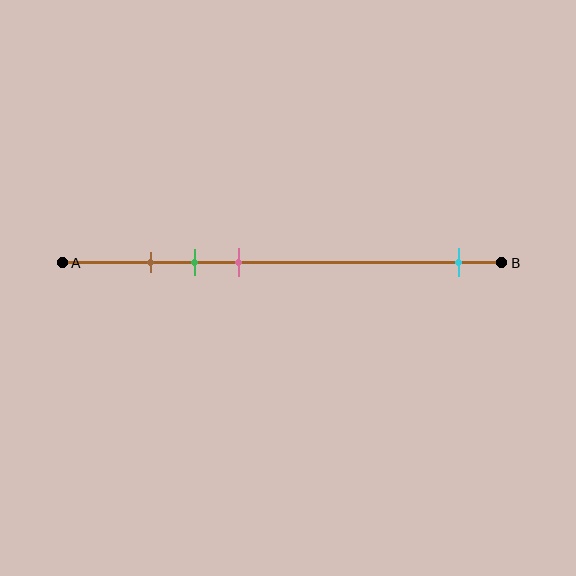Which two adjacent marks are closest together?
The brown and green marks are the closest adjacent pair.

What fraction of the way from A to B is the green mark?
The green mark is approximately 30% (0.3) of the way from A to B.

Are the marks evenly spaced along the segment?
No, the marks are not evenly spaced.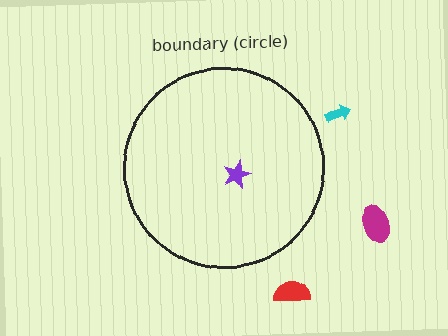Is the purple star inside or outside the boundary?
Inside.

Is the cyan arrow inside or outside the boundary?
Outside.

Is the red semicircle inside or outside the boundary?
Outside.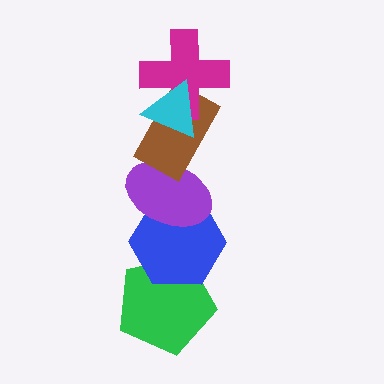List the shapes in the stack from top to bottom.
From top to bottom: the cyan triangle, the magenta cross, the brown rectangle, the purple ellipse, the blue hexagon, the green pentagon.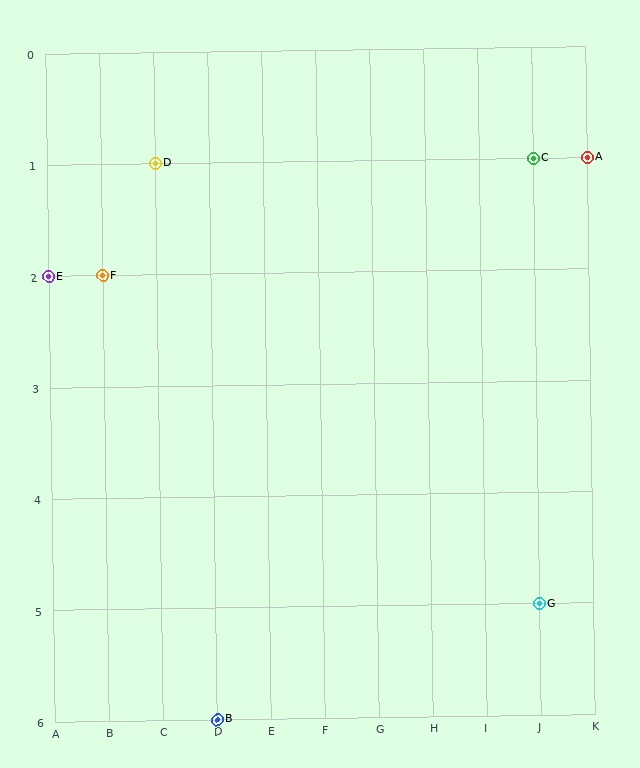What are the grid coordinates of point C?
Point C is at grid coordinates (J, 1).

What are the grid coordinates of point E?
Point E is at grid coordinates (A, 2).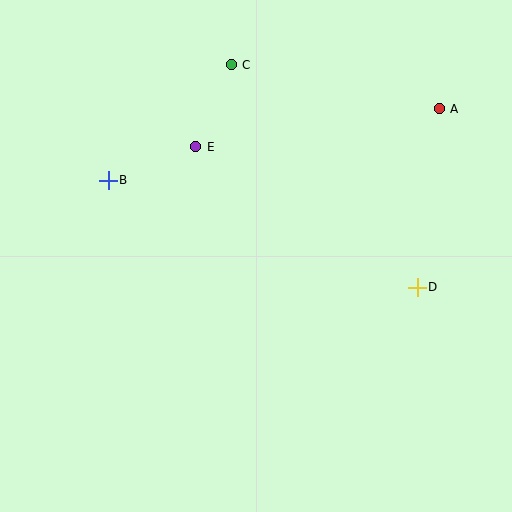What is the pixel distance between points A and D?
The distance between A and D is 179 pixels.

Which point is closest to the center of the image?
Point E at (196, 147) is closest to the center.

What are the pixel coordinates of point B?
Point B is at (108, 180).